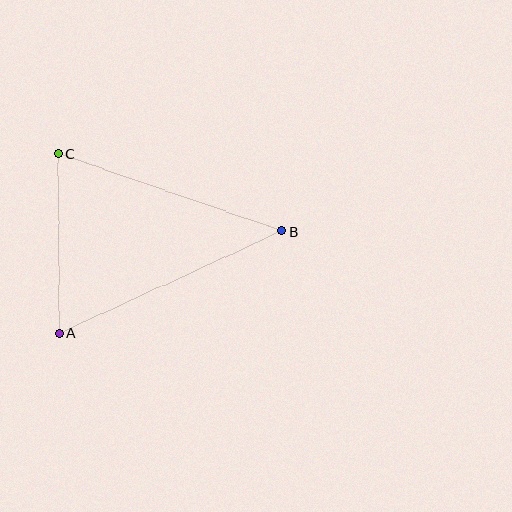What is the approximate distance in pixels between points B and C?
The distance between B and C is approximately 237 pixels.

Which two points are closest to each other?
Points A and C are closest to each other.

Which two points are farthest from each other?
Points A and B are farthest from each other.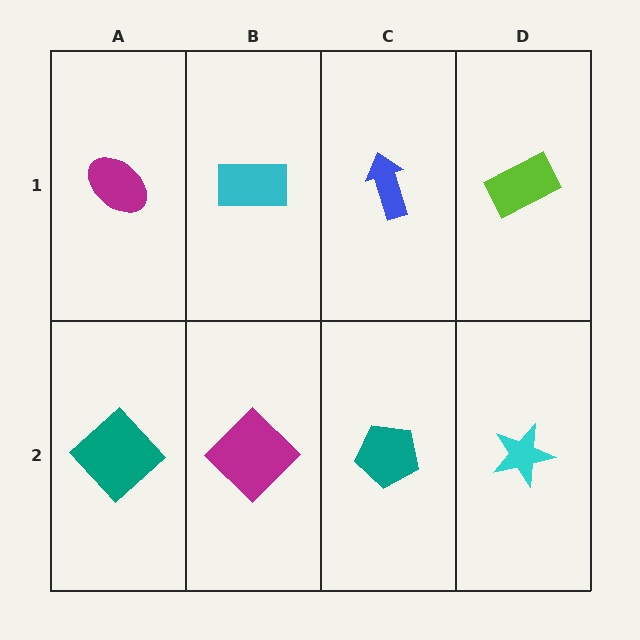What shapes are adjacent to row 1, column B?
A magenta diamond (row 2, column B), a magenta ellipse (row 1, column A), a blue arrow (row 1, column C).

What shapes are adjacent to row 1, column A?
A teal diamond (row 2, column A), a cyan rectangle (row 1, column B).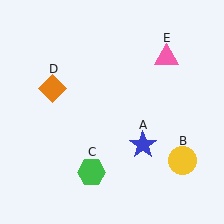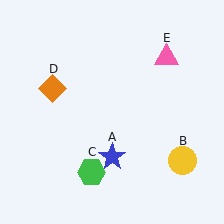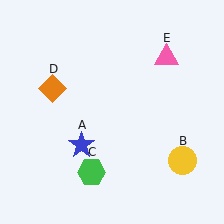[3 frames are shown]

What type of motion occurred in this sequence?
The blue star (object A) rotated clockwise around the center of the scene.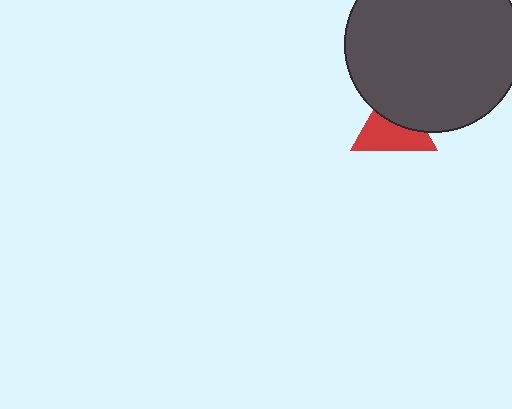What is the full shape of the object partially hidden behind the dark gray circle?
The partially hidden object is a red triangle.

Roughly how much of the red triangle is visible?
About half of it is visible (roughly 59%).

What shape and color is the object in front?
The object in front is a dark gray circle.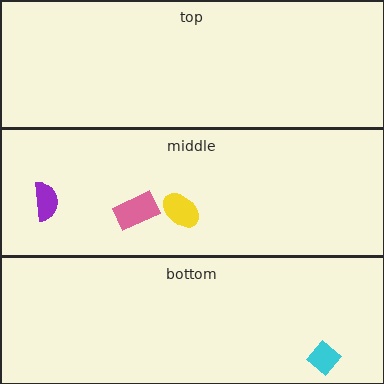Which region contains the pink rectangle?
The middle region.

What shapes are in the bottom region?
The cyan diamond.